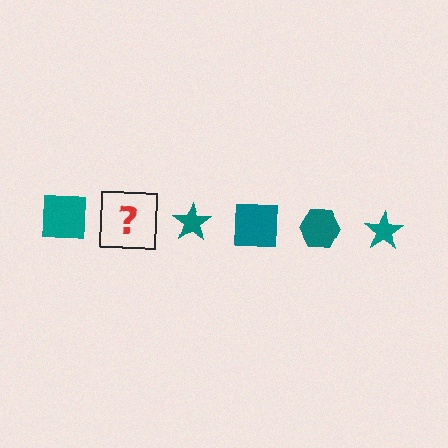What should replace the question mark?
The question mark should be replaced with a teal hexagon.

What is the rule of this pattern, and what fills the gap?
The rule is that the pattern cycles through square, hexagon, star shapes in teal. The gap should be filled with a teal hexagon.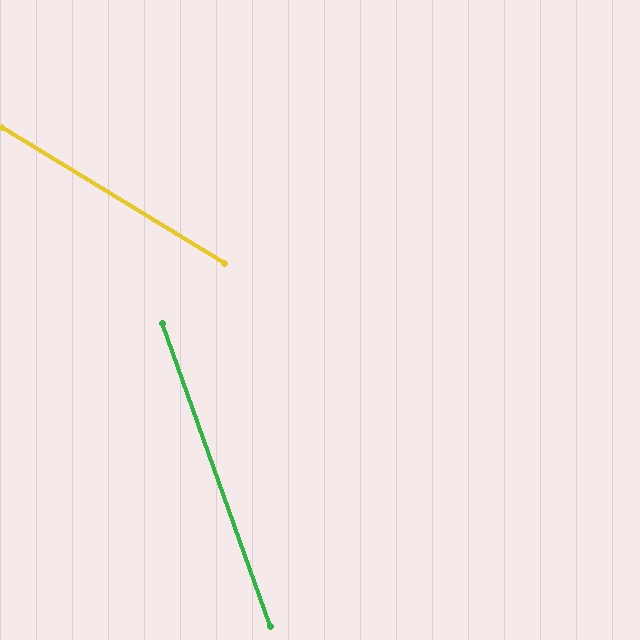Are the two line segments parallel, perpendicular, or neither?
Neither parallel nor perpendicular — they differ by about 39°.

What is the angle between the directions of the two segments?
Approximately 39 degrees.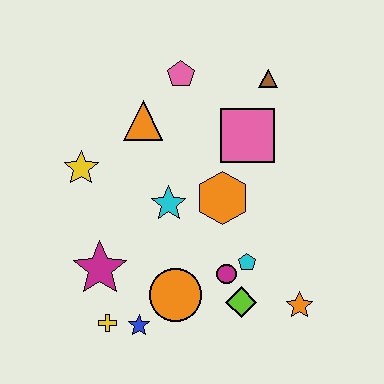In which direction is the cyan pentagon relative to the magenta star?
The cyan pentagon is to the right of the magenta star.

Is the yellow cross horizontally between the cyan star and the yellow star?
Yes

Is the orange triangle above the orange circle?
Yes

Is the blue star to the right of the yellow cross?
Yes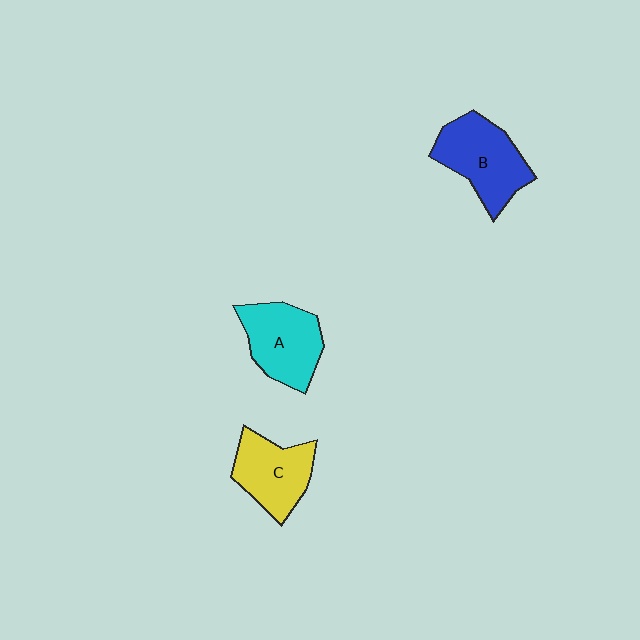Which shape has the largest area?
Shape B (blue).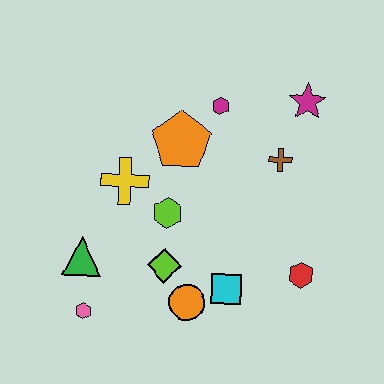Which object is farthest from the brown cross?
The pink hexagon is farthest from the brown cross.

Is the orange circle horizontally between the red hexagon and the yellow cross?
Yes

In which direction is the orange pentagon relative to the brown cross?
The orange pentagon is to the left of the brown cross.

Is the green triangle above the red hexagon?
Yes